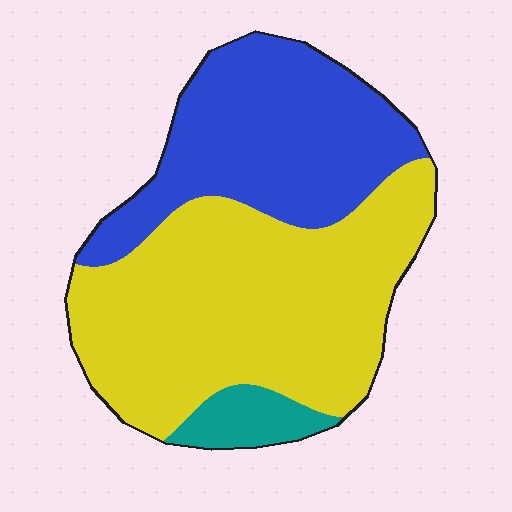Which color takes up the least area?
Teal, at roughly 5%.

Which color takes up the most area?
Yellow, at roughly 55%.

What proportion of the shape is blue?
Blue covers 36% of the shape.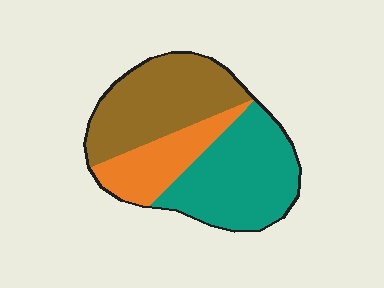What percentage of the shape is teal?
Teal covers 41% of the shape.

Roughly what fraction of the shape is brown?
Brown takes up about three eighths (3/8) of the shape.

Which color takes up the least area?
Orange, at roughly 20%.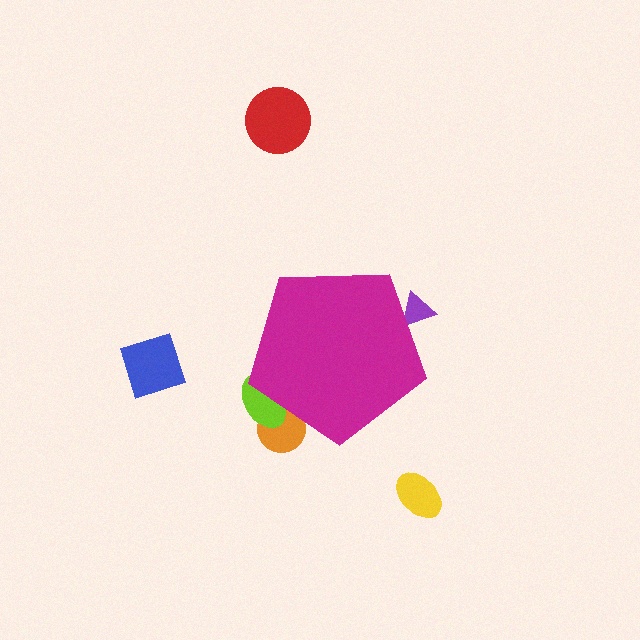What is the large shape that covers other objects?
A magenta pentagon.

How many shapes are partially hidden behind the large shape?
3 shapes are partially hidden.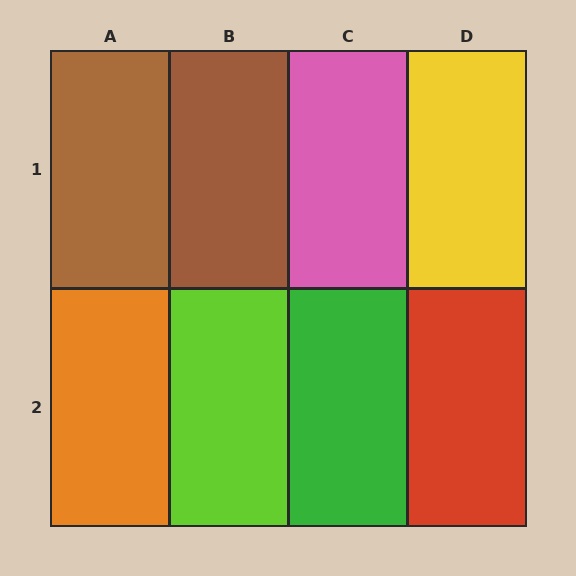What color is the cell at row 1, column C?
Pink.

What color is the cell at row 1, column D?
Yellow.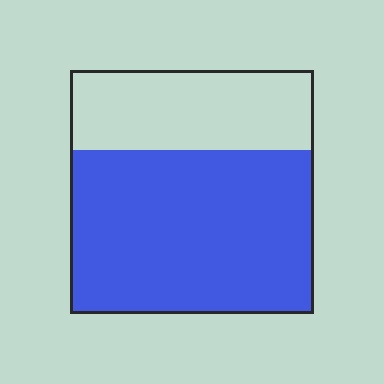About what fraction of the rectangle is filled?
About two thirds (2/3).